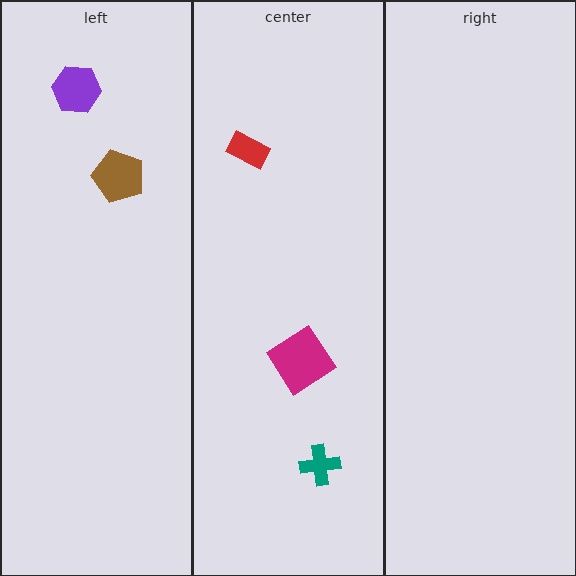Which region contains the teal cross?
The center region.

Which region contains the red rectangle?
The center region.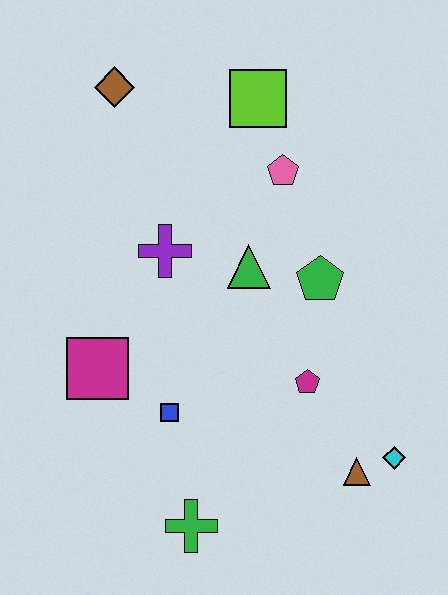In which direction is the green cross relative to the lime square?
The green cross is below the lime square.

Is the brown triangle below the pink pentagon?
Yes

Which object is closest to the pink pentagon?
The lime square is closest to the pink pentagon.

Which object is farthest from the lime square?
The green cross is farthest from the lime square.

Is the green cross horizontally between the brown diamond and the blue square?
No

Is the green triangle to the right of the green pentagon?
No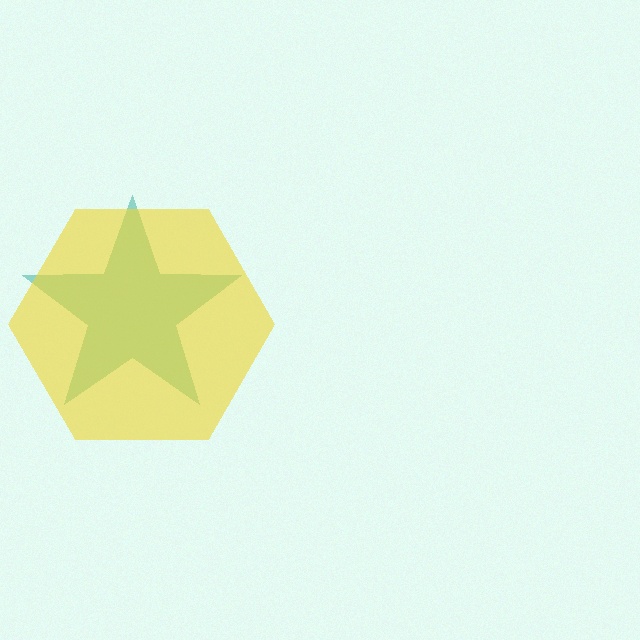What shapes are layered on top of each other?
The layered shapes are: a teal star, a yellow hexagon.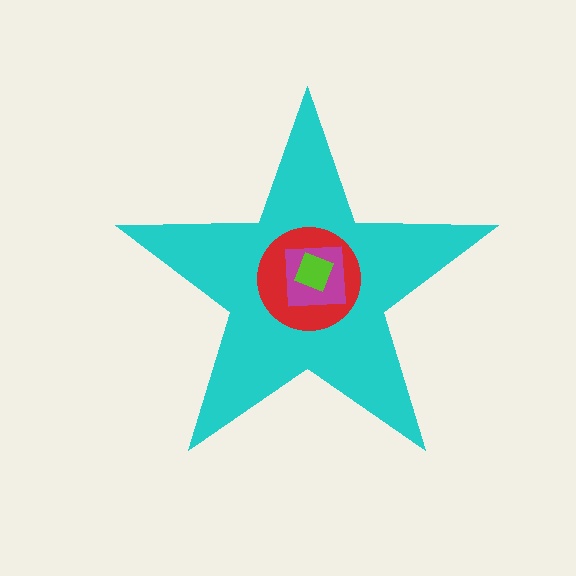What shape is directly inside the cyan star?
The red circle.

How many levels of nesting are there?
4.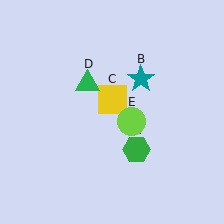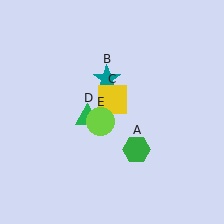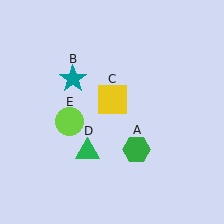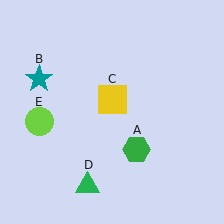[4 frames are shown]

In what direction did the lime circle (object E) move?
The lime circle (object E) moved left.